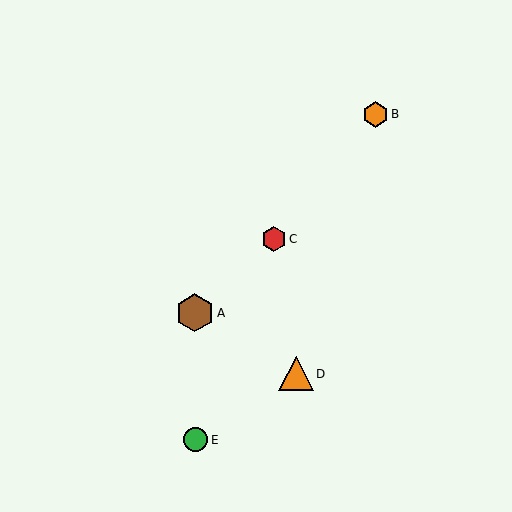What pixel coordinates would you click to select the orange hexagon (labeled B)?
Click at (375, 114) to select the orange hexagon B.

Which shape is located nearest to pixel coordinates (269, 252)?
The red hexagon (labeled C) at (274, 239) is nearest to that location.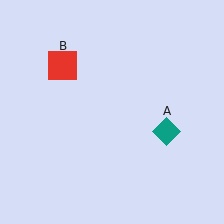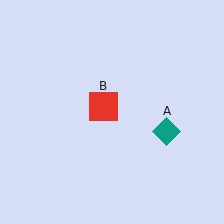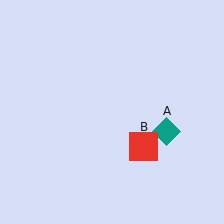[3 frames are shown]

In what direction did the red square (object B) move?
The red square (object B) moved down and to the right.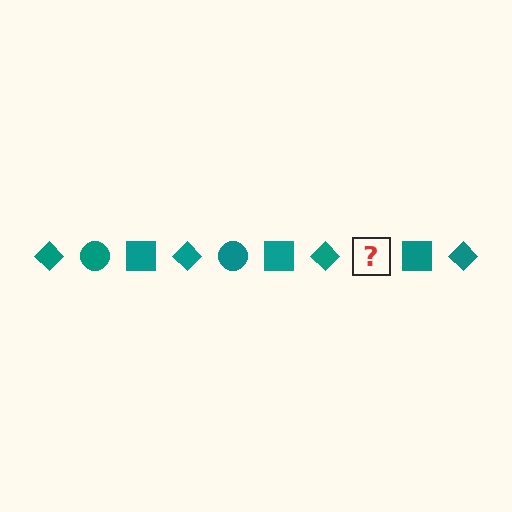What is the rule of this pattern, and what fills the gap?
The rule is that the pattern cycles through diamond, circle, square shapes in teal. The gap should be filled with a teal circle.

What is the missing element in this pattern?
The missing element is a teal circle.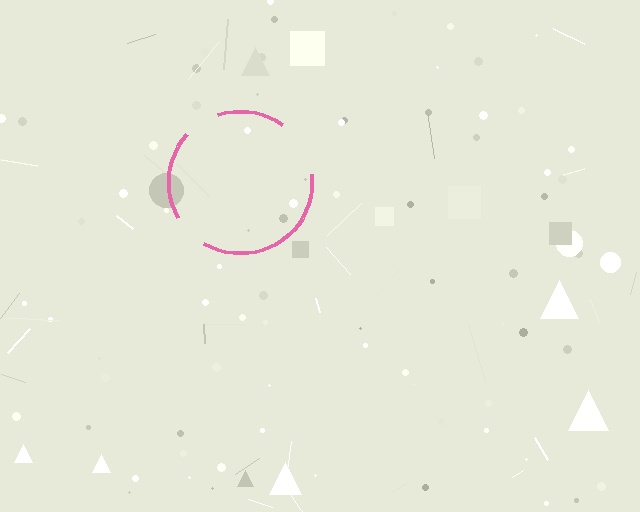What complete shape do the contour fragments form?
The contour fragments form a circle.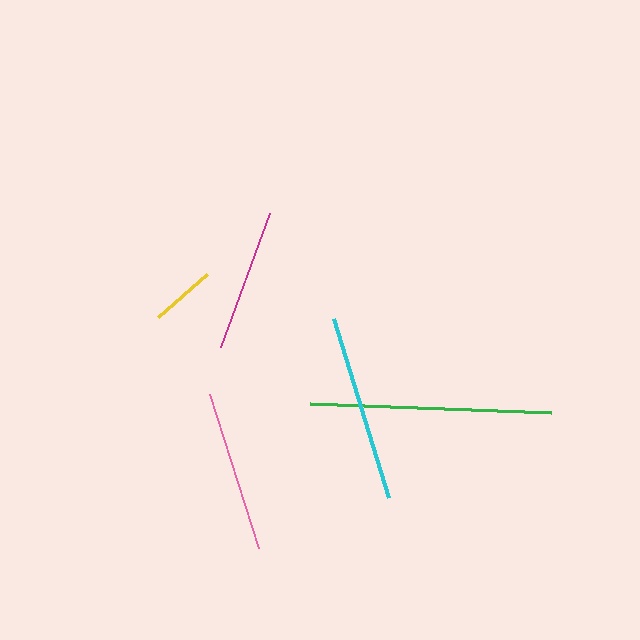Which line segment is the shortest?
The yellow line is the shortest at approximately 65 pixels.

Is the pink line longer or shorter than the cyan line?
The cyan line is longer than the pink line.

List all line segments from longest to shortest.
From longest to shortest: green, cyan, pink, magenta, yellow.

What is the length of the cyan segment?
The cyan segment is approximately 187 pixels long.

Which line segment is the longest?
The green line is the longest at approximately 241 pixels.